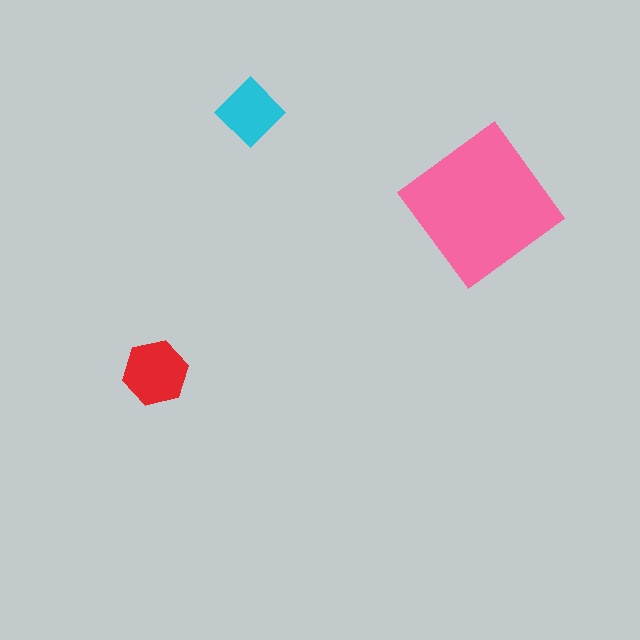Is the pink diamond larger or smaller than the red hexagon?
Larger.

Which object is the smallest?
The cyan diamond.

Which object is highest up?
The cyan diamond is topmost.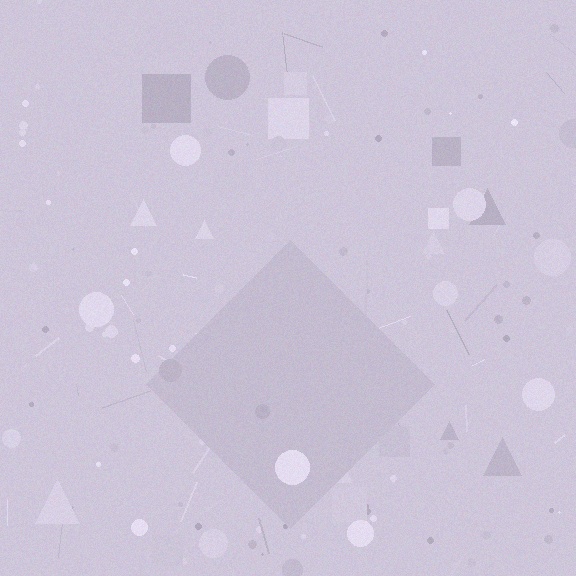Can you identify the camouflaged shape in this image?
The camouflaged shape is a diamond.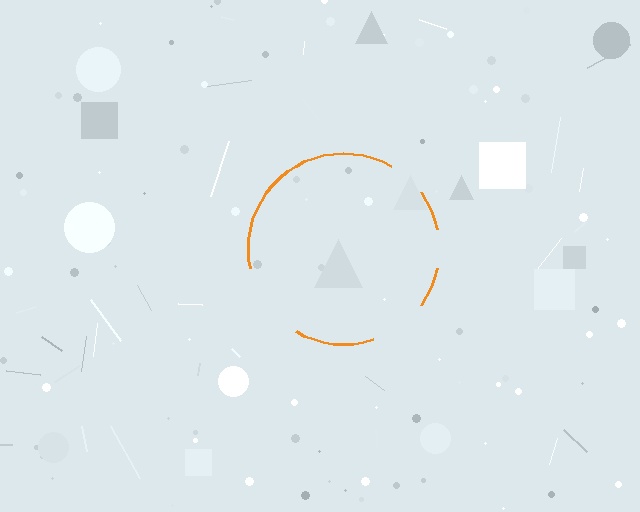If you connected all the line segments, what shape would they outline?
They would outline a circle.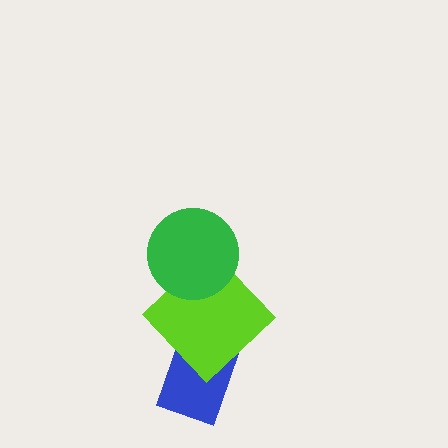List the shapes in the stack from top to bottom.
From top to bottom: the green circle, the lime diamond, the blue rectangle.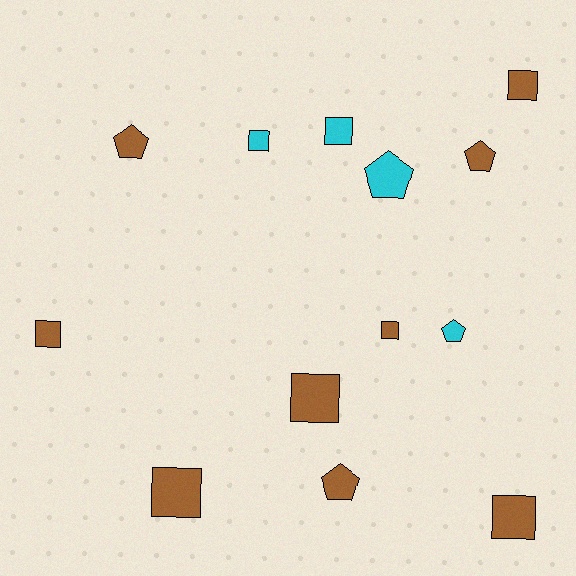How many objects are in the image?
There are 13 objects.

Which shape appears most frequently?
Square, with 8 objects.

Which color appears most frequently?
Brown, with 9 objects.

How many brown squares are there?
There are 6 brown squares.